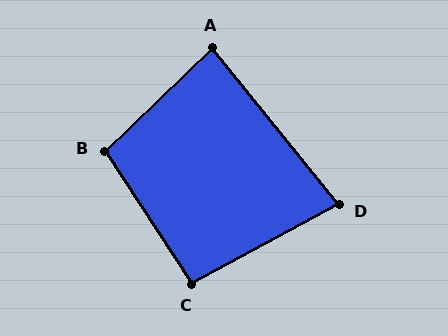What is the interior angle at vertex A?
Approximately 85 degrees (acute).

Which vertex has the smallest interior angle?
D, at approximately 79 degrees.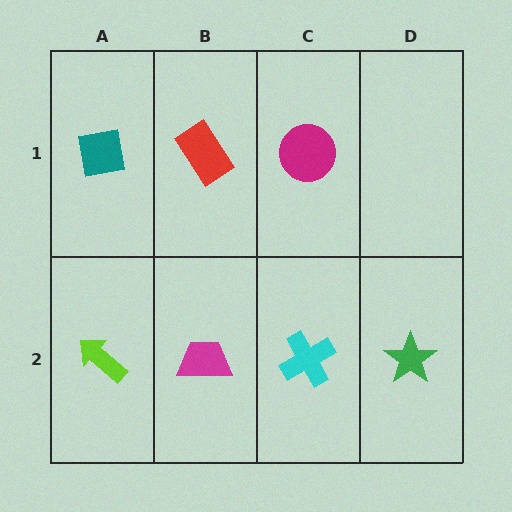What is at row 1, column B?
A red rectangle.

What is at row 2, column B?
A magenta trapezoid.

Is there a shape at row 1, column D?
No, that cell is empty.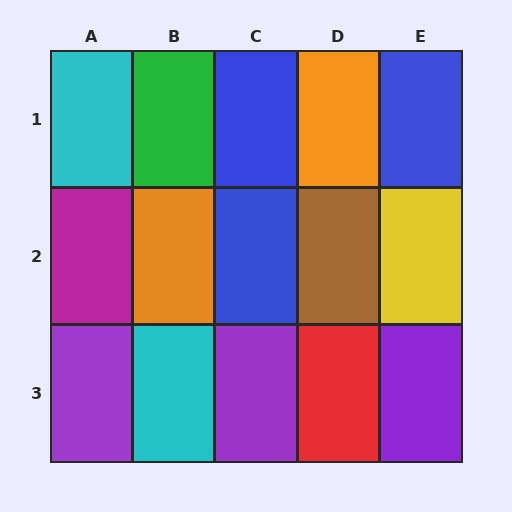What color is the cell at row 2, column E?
Yellow.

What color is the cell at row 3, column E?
Purple.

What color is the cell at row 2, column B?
Orange.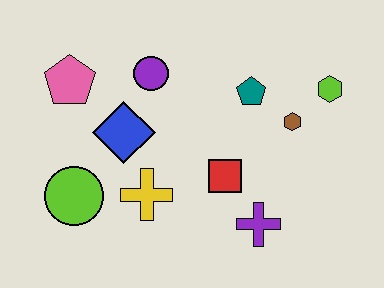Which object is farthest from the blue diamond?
The lime hexagon is farthest from the blue diamond.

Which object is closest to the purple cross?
The red square is closest to the purple cross.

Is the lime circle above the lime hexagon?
No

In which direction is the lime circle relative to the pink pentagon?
The lime circle is below the pink pentagon.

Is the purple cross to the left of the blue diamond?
No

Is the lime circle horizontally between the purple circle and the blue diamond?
No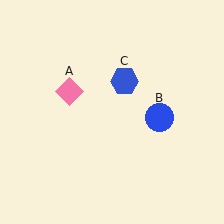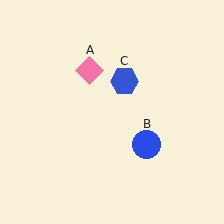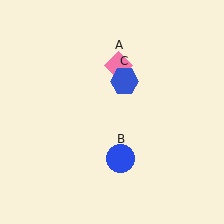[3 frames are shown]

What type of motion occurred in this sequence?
The pink diamond (object A), blue circle (object B) rotated clockwise around the center of the scene.